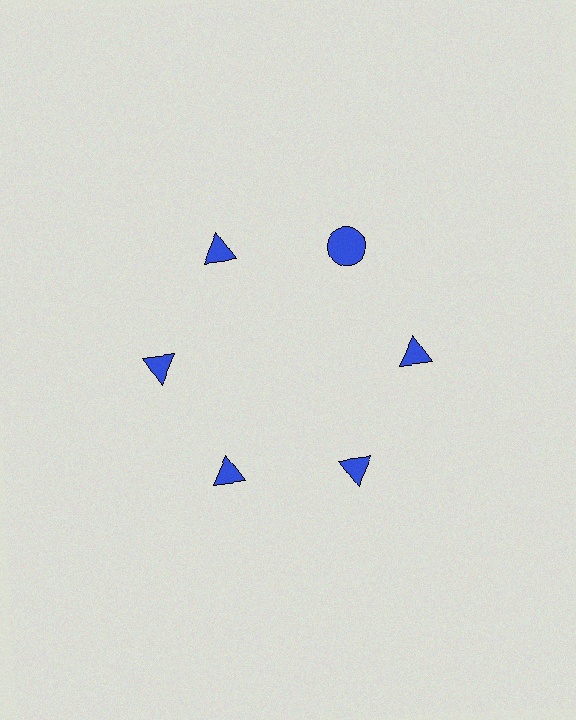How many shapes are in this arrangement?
There are 6 shapes arranged in a ring pattern.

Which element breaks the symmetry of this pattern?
The blue circle at roughly the 1 o'clock position breaks the symmetry. All other shapes are blue triangles.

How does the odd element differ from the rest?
It has a different shape: circle instead of triangle.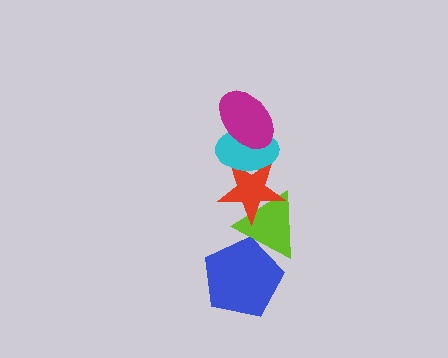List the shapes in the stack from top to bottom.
From top to bottom: the magenta ellipse, the cyan ellipse, the red star, the lime triangle, the blue pentagon.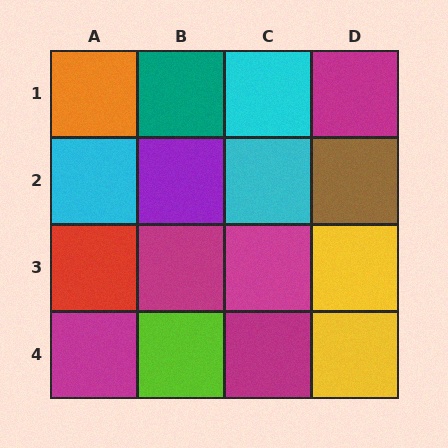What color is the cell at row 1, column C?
Cyan.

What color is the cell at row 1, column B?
Teal.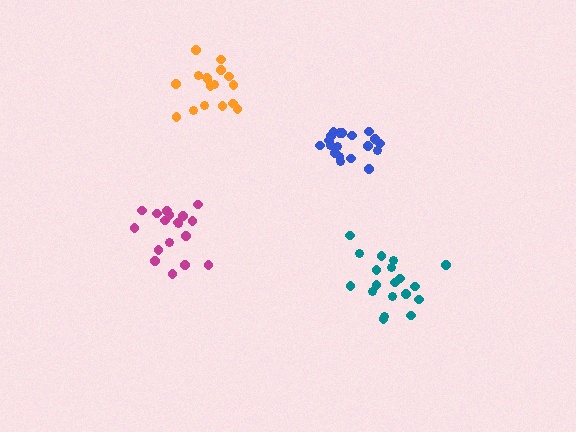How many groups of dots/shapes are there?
There are 4 groups.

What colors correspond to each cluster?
The clusters are colored: blue, orange, teal, magenta.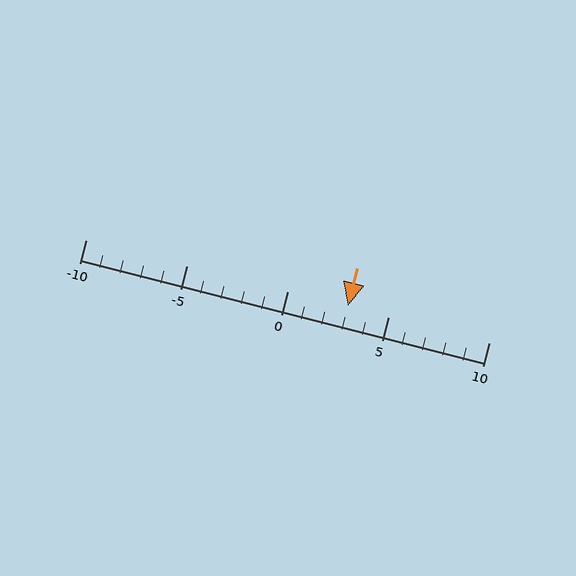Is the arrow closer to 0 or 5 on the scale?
The arrow is closer to 5.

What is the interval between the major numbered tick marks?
The major tick marks are spaced 5 units apart.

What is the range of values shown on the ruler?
The ruler shows values from -10 to 10.